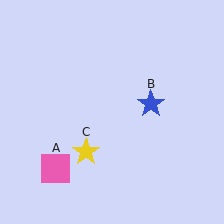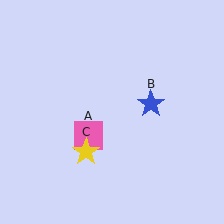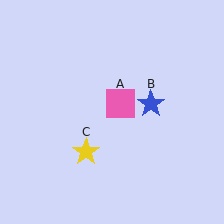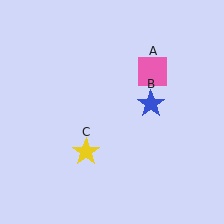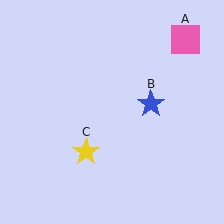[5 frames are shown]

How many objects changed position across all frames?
1 object changed position: pink square (object A).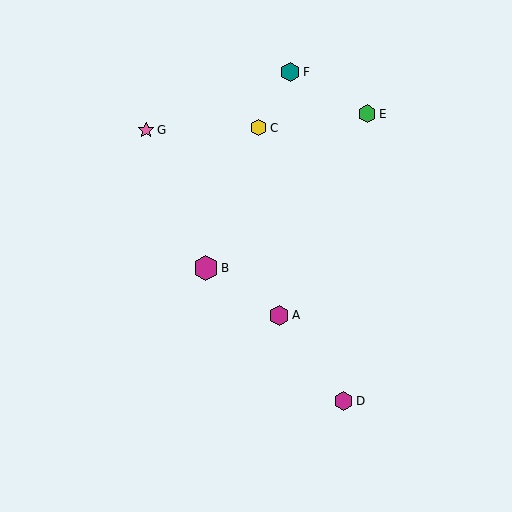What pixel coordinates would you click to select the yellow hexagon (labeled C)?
Click at (259, 128) to select the yellow hexagon C.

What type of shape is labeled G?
Shape G is a pink star.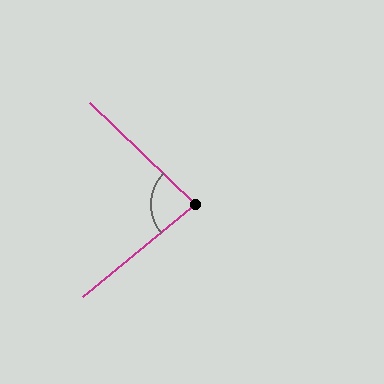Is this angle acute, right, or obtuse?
It is acute.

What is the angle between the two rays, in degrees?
Approximately 84 degrees.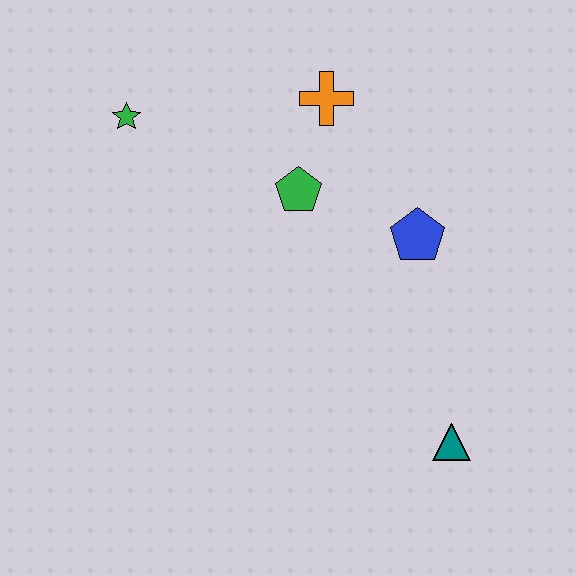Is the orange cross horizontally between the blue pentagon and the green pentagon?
Yes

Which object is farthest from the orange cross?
The teal triangle is farthest from the orange cross.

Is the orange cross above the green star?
Yes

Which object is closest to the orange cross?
The green pentagon is closest to the orange cross.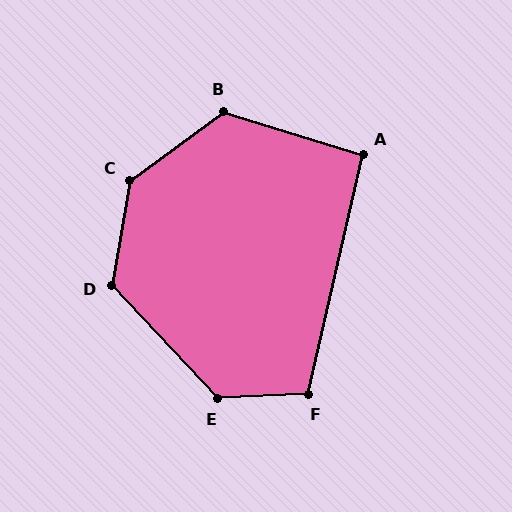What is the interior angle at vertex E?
Approximately 130 degrees (obtuse).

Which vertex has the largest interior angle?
C, at approximately 136 degrees.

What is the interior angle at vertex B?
Approximately 127 degrees (obtuse).